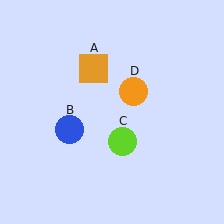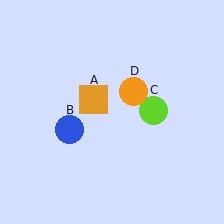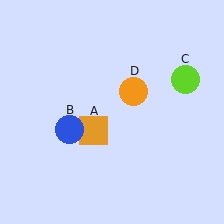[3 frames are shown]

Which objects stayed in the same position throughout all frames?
Blue circle (object B) and orange circle (object D) remained stationary.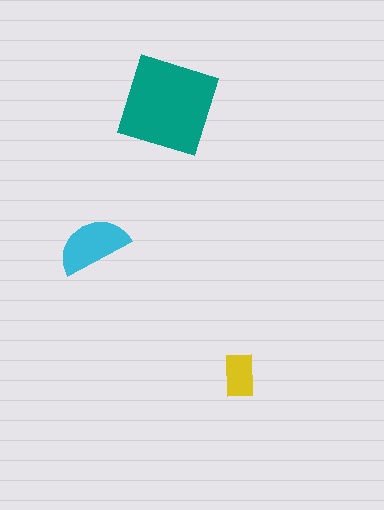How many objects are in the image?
There are 3 objects in the image.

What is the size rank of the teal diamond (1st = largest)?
1st.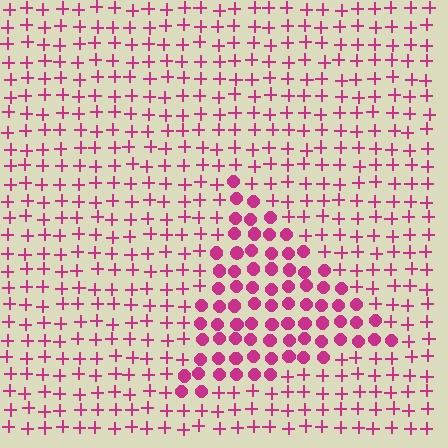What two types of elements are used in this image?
The image uses circles inside the triangle region and plus signs outside it.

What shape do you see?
I see a triangle.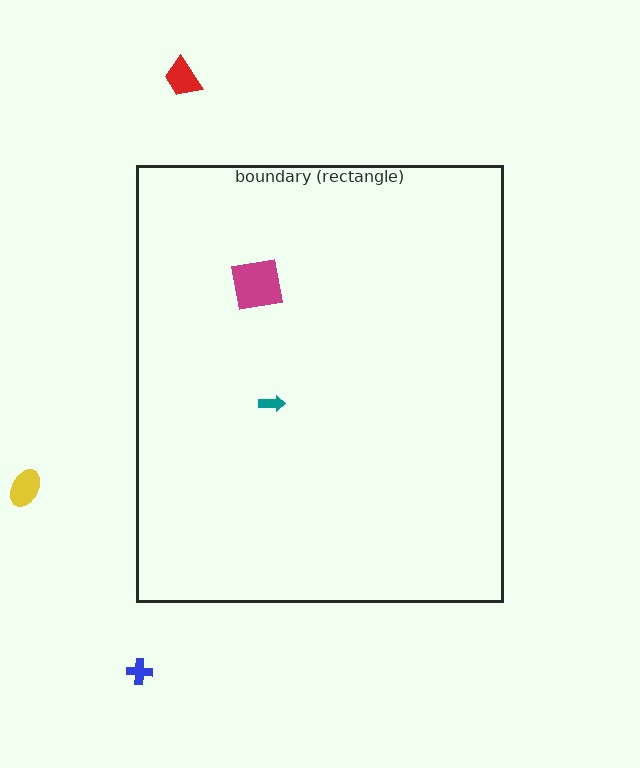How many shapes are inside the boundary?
2 inside, 3 outside.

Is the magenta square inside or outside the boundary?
Inside.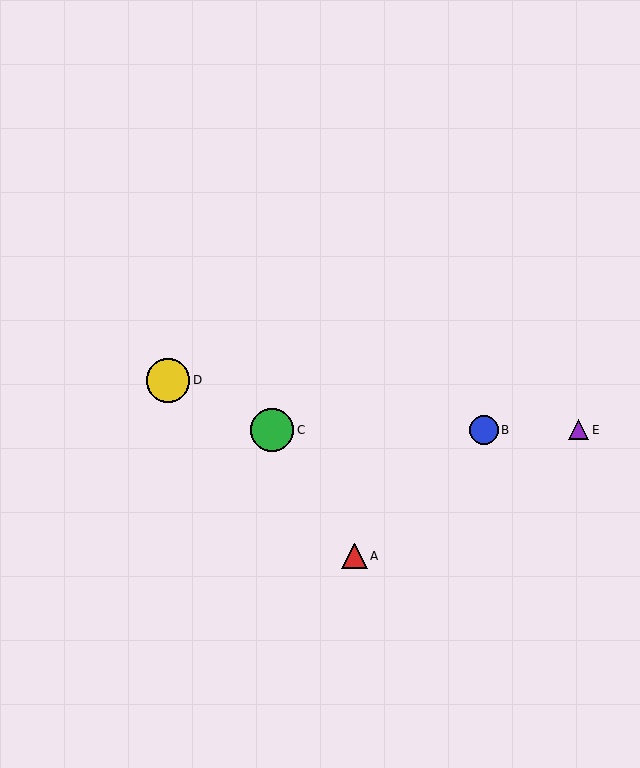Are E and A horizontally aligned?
No, E is at y≈430 and A is at y≈556.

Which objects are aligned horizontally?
Objects B, C, E are aligned horizontally.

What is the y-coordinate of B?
Object B is at y≈430.